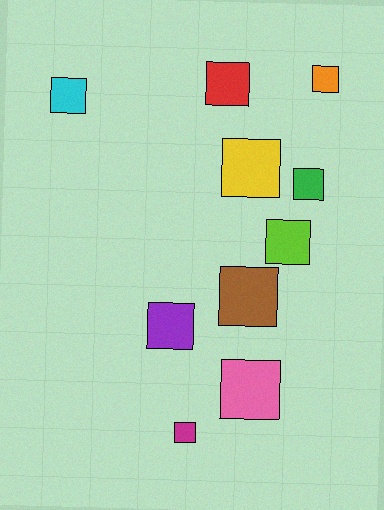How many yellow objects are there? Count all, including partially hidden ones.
There is 1 yellow object.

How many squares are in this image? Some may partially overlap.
There are 10 squares.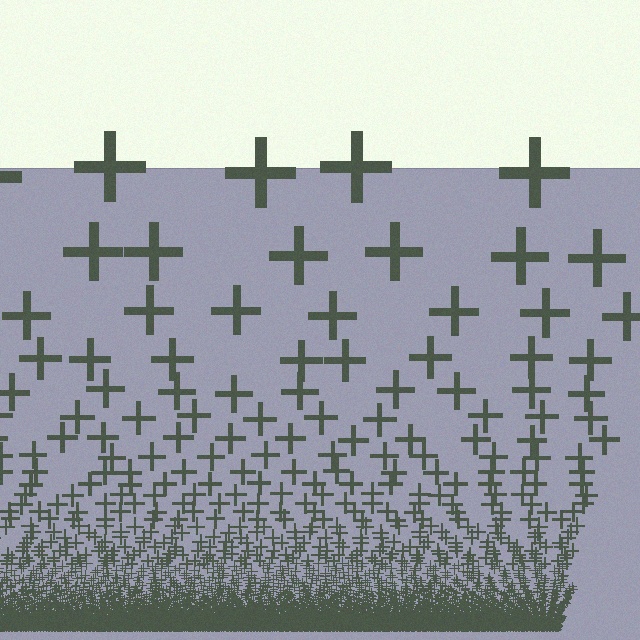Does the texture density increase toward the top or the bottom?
Density increases toward the bottom.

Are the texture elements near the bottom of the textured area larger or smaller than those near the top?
Smaller. The gradient is inverted — elements near the bottom are smaller and denser.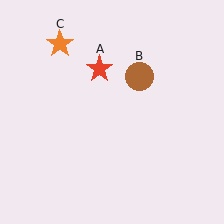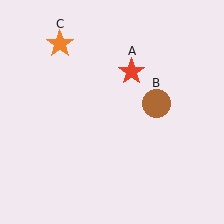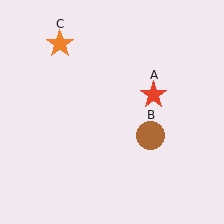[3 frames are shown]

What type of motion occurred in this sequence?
The red star (object A), brown circle (object B) rotated clockwise around the center of the scene.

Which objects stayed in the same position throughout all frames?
Orange star (object C) remained stationary.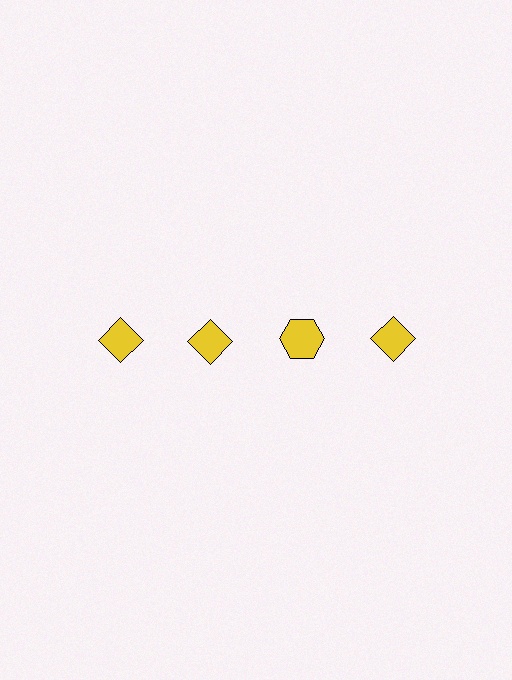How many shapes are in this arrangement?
There are 4 shapes arranged in a grid pattern.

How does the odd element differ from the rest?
It has a different shape: hexagon instead of diamond.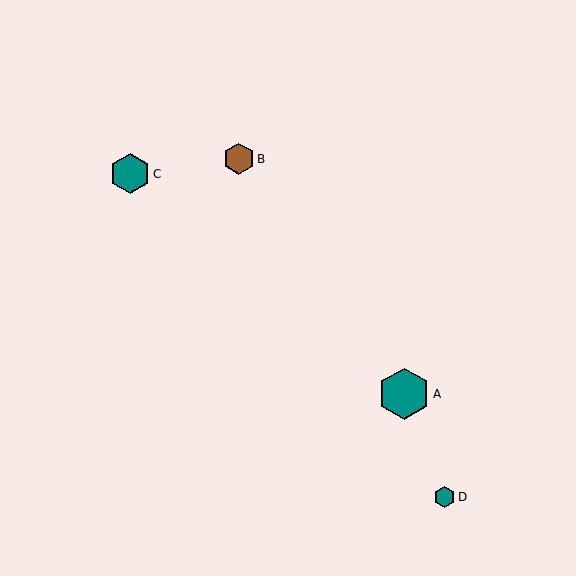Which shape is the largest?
The teal hexagon (labeled A) is the largest.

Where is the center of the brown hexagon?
The center of the brown hexagon is at (239, 159).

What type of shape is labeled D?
Shape D is a teal hexagon.